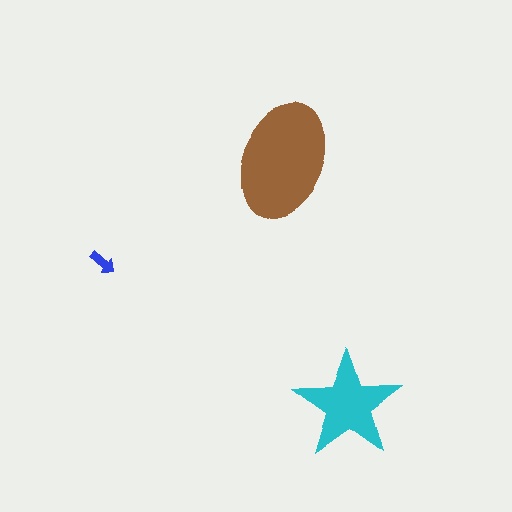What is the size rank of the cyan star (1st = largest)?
2nd.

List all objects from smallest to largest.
The blue arrow, the cyan star, the brown ellipse.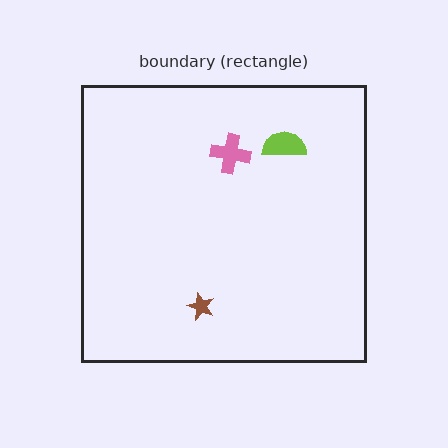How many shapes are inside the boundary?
3 inside, 0 outside.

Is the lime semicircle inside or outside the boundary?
Inside.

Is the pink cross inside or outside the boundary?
Inside.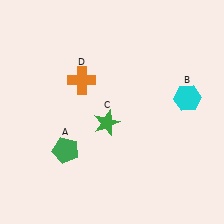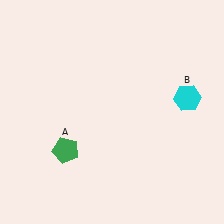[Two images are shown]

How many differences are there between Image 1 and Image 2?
There are 2 differences between the two images.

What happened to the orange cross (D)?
The orange cross (D) was removed in Image 2. It was in the top-left area of Image 1.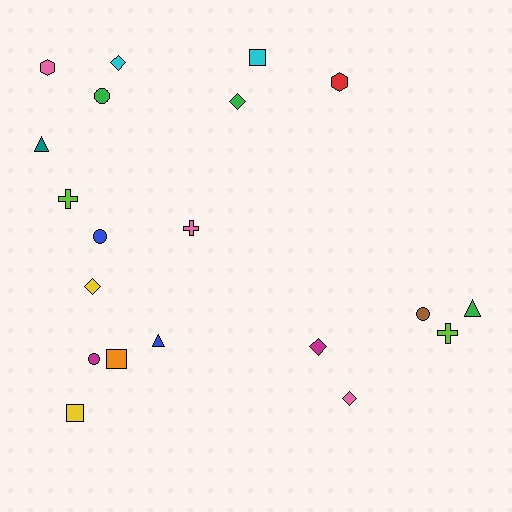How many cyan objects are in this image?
There are 2 cyan objects.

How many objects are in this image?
There are 20 objects.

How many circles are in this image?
There are 4 circles.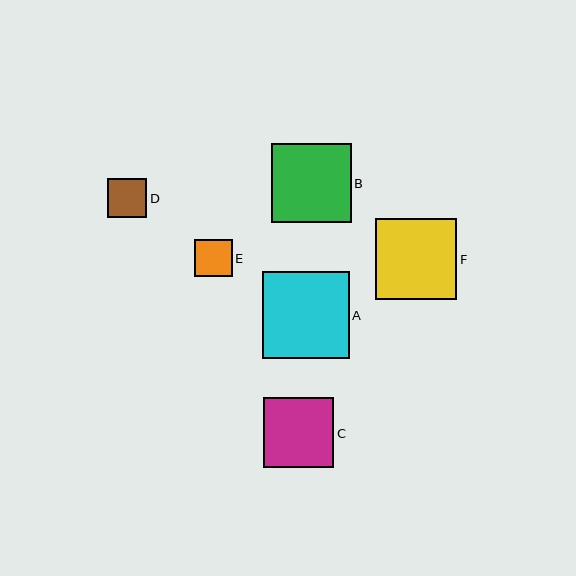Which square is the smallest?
Square E is the smallest with a size of approximately 37 pixels.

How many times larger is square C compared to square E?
Square C is approximately 1.9 times the size of square E.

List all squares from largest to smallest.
From largest to smallest: A, F, B, C, D, E.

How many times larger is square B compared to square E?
Square B is approximately 2.1 times the size of square E.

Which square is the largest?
Square A is the largest with a size of approximately 87 pixels.